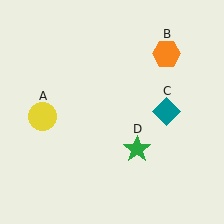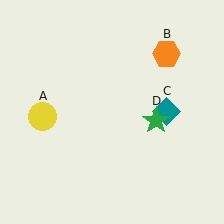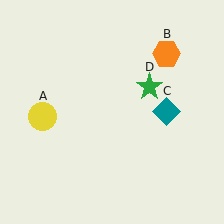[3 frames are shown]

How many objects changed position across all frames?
1 object changed position: green star (object D).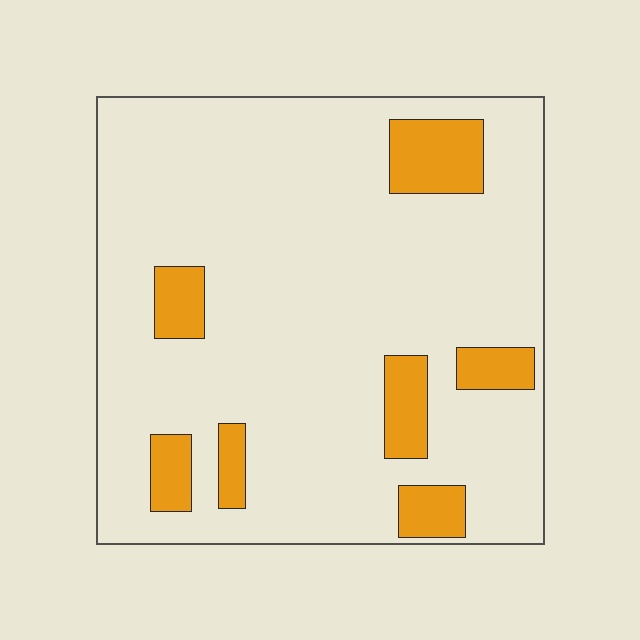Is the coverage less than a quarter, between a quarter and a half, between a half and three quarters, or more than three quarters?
Less than a quarter.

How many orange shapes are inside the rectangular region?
7.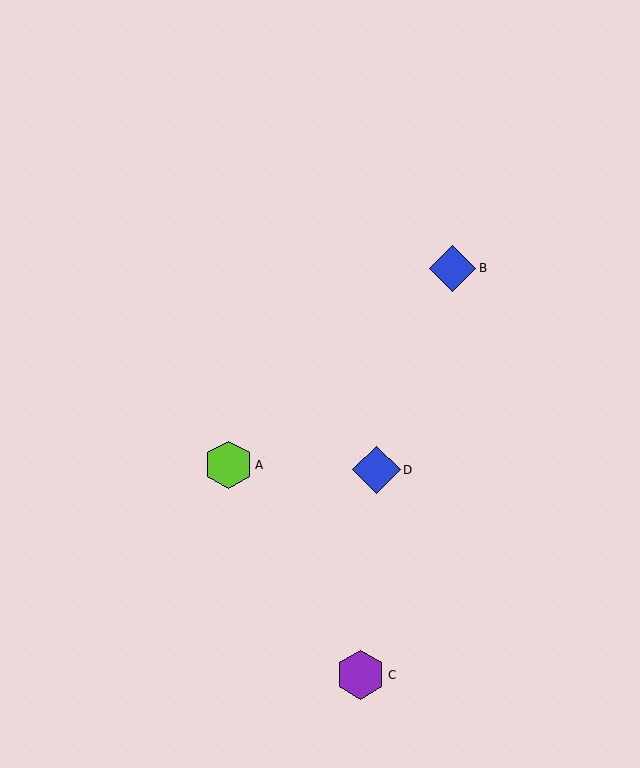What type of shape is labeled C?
Shape C is a purple hexagon.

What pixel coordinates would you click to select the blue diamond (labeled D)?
Click at (376, 470) to select the blue diamond D.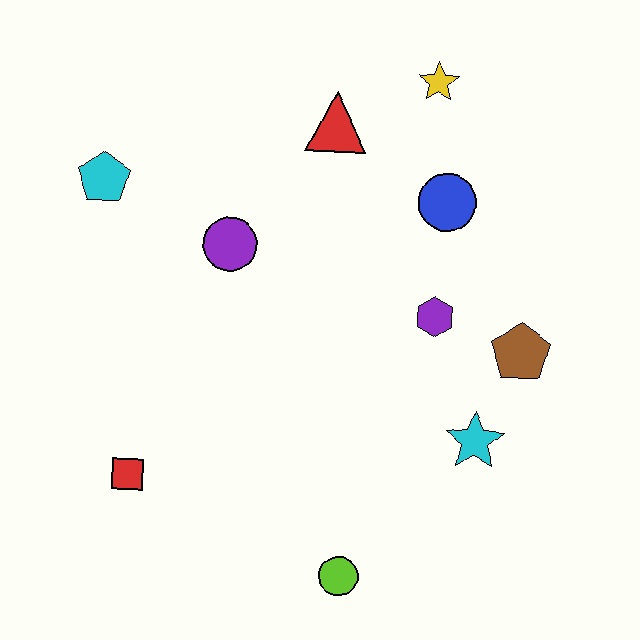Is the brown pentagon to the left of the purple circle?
No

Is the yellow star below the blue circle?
No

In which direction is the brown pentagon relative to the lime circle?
The brown pentagon is above the lime circle.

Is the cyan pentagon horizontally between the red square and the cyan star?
No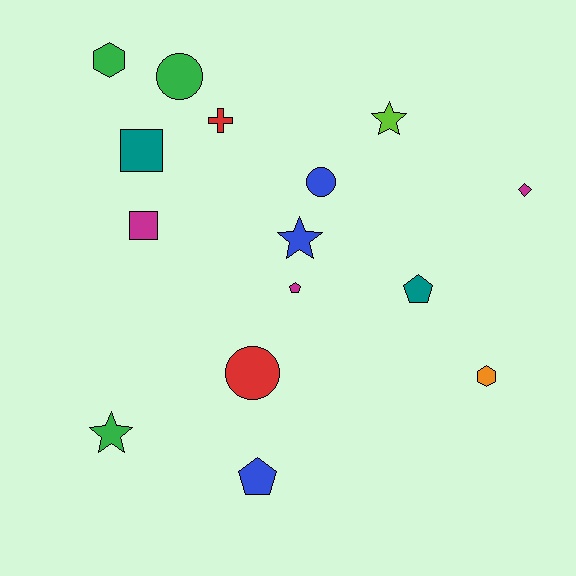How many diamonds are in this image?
There is 1 diamond.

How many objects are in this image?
There are 15 objects.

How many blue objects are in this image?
There are 3 blue objects.